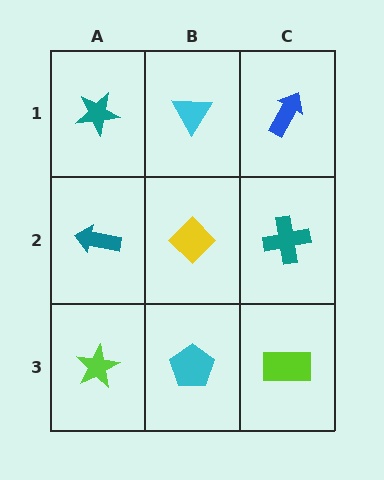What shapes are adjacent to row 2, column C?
A blue arrow (row 1, column C), a lime rectangle (row 3, column C), a yellow diamond (row 2, column B).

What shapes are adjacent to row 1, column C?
A teal cross (row 2, column C), a cyan triangle (row 1, column B).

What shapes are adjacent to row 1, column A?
A teal arrow (row 2, column A), a cyan triangle (row 1, column B).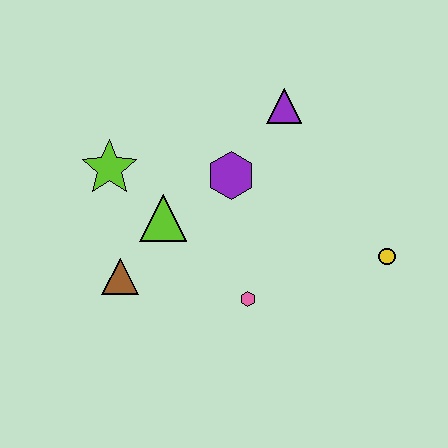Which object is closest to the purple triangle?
The purple hexagon is closest to the purple triangle.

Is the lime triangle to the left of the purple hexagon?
Yes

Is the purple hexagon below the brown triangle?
No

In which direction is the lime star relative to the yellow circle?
The lime star is to the left of the yellow circle.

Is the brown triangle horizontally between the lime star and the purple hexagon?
Yes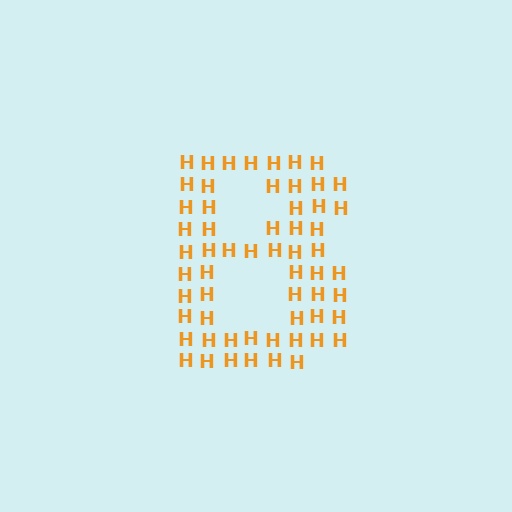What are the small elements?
The small elements are letter H's.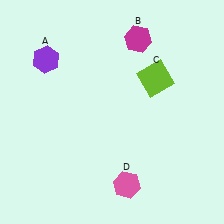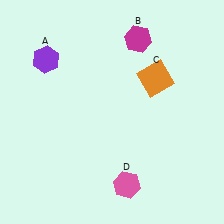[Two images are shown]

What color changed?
The square (C) changed from lime in Image 1 to orange in Image 2.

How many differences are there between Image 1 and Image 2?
There is 1 difference between the two images.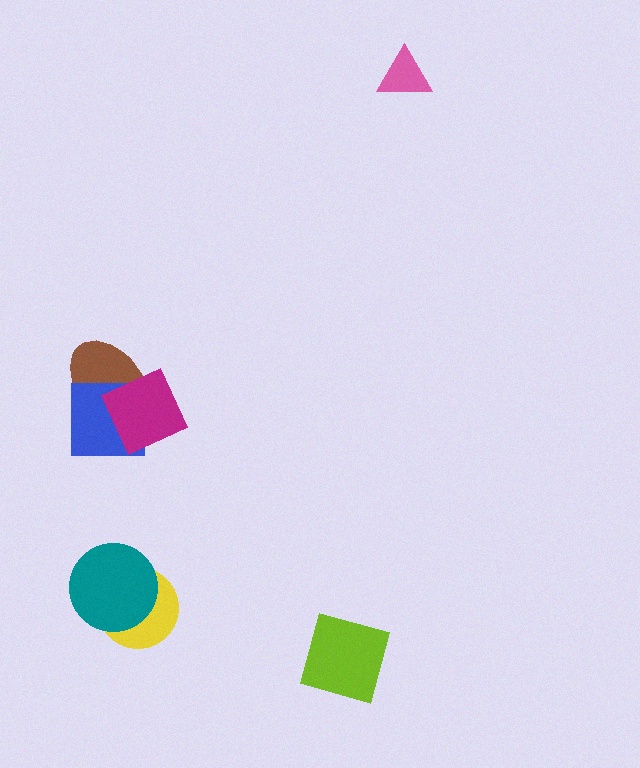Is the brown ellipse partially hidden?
Yes, it is partially covered by another shape.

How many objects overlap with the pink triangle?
0 objects overlap with the pink triangle.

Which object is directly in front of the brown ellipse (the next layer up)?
The blue square is directly in front of the brown ellipse.